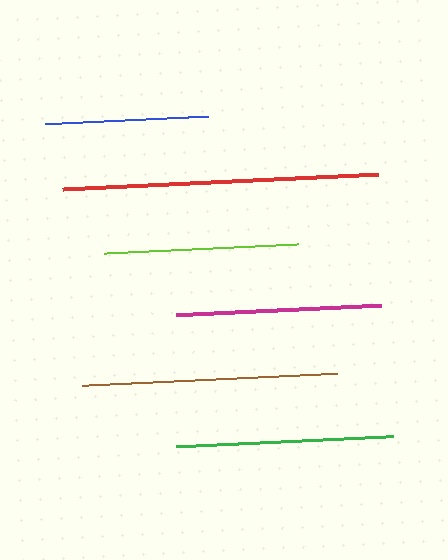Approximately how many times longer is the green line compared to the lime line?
The green line is approximately 1.1 times the length of the lime line.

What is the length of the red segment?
The red segment is approximately 316 pixels long.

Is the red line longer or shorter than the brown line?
The red line is longer than the brown line.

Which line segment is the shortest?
The blue line is the shortest at approximately 163 pixels.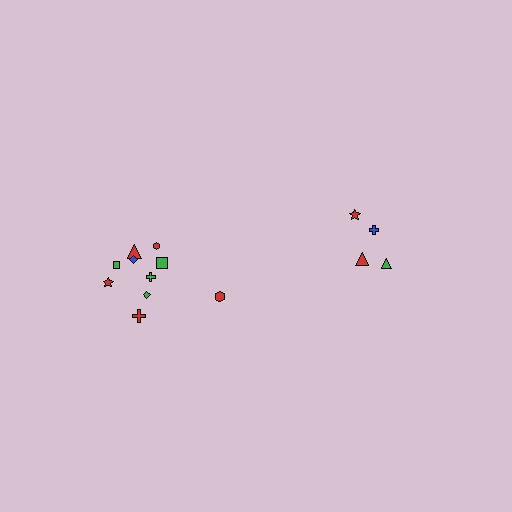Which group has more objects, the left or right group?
The left group.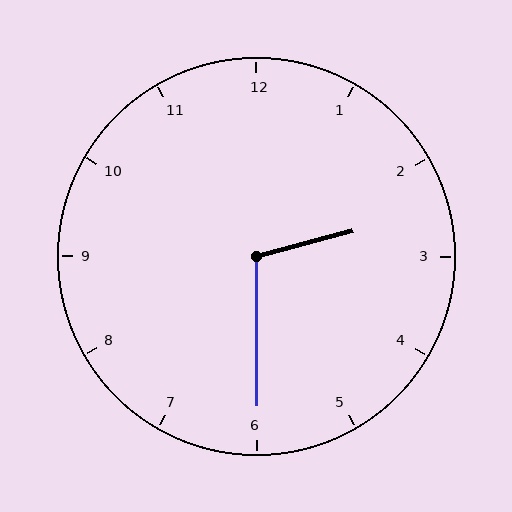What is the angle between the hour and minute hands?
Approximately 105 degrees.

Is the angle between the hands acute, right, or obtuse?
It is obtuse.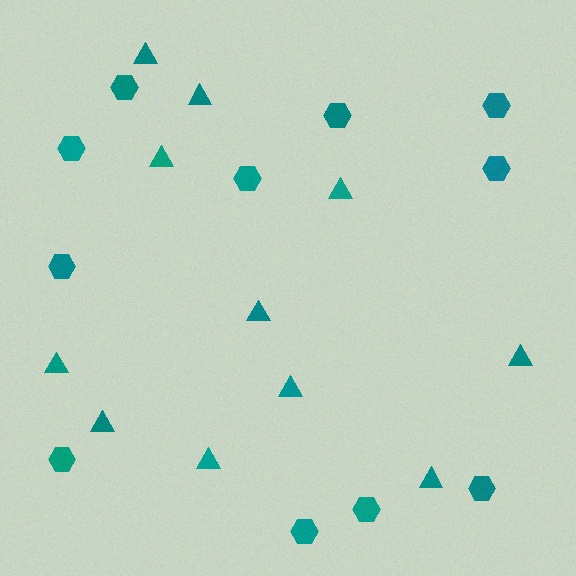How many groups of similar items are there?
There are 2 groups: one group of triangles (11) and one group of hexagons (11).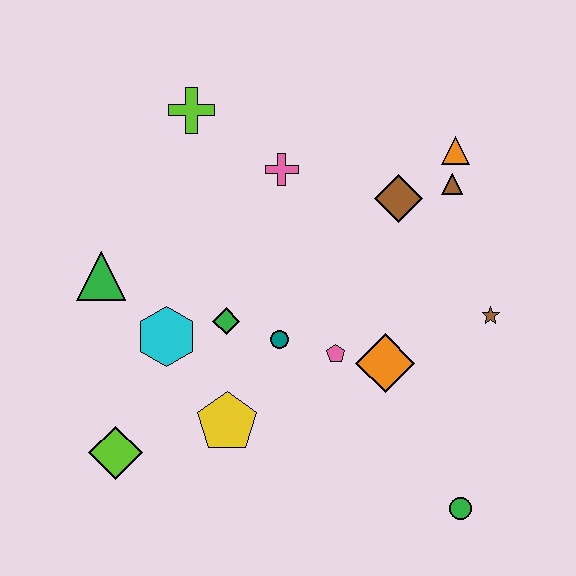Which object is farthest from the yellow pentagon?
The orange triangle is farthest from the yellow pentagon.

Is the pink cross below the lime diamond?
No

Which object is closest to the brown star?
The orange diamond is closest to the brown star.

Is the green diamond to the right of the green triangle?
Yes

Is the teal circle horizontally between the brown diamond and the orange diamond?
No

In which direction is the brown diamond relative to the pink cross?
The brown diamond is to the right of the pink cross.